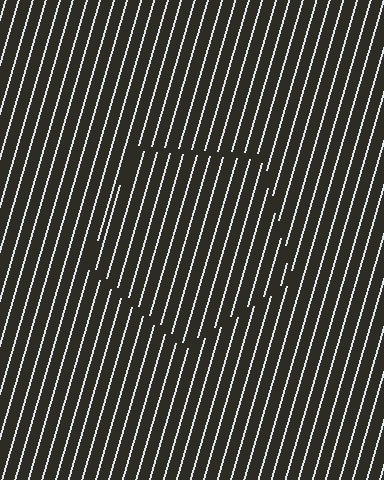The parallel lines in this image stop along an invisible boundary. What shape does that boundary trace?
An illusory pentagon. The interior of the shape contains the same grating, shifted by half a period — the contour is defined by the phase discontinuity where line-ends from the inner and outer gratings abut.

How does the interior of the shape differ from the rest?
The interior of the shape contains the same grating, shifted by half a period — the contour is defined by the phase discontinuity where line-ends from the inner and outer gratings abut.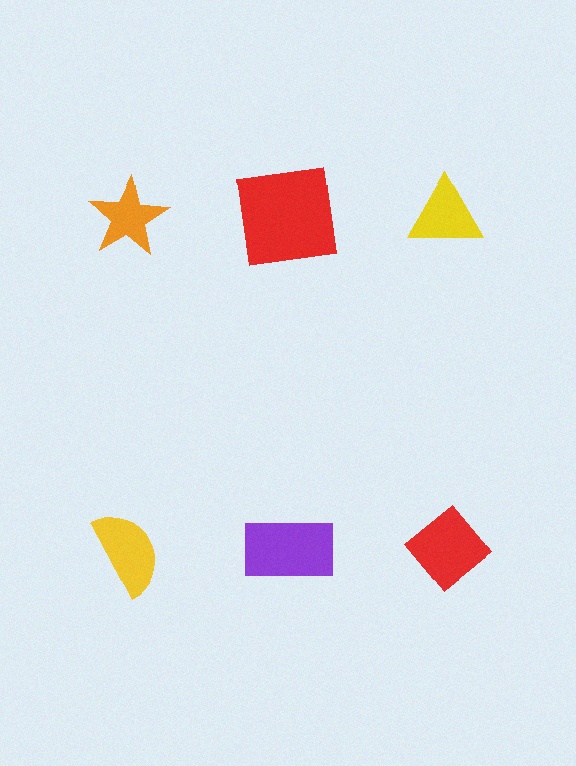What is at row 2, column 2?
A purple rectangle.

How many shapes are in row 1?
3 shapes.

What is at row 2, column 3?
A red diamond.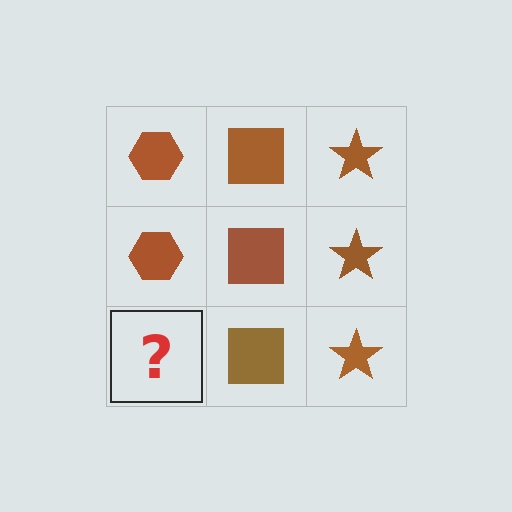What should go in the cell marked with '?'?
The missing cell should contain a brown hexagon.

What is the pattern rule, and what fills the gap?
The rule is that each column has a consistent shape. The gap should be filled with a brown hexagon.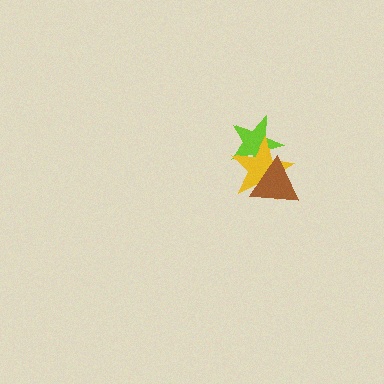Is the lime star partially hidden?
Yes, it is partially covered by another shape.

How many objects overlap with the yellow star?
2 objects overlap with the yellow star.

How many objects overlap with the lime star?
2 objects overlap with the lime star.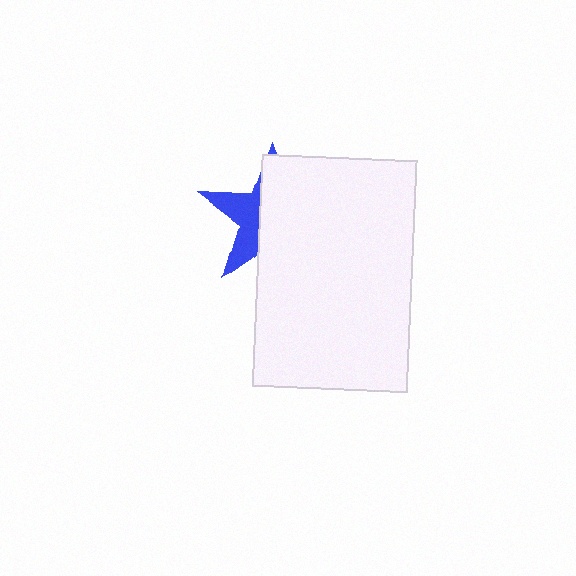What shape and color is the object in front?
The object in front is a white rectangle.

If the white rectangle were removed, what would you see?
You would see the complete blue star.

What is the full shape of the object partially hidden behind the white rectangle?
The partially hidden object is a blue star.